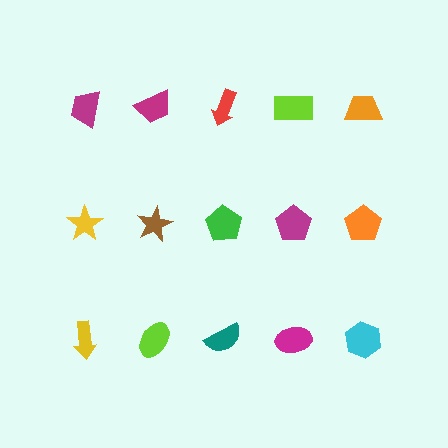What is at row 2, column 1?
A yellow star.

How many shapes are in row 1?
5 shapes.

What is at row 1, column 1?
A magenta trapezoid.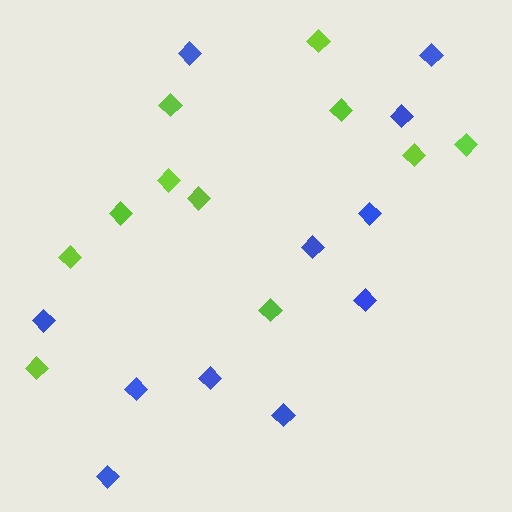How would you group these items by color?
There are 2 groups: one group of lime diamonds (11) and one group of blue diamonds (11).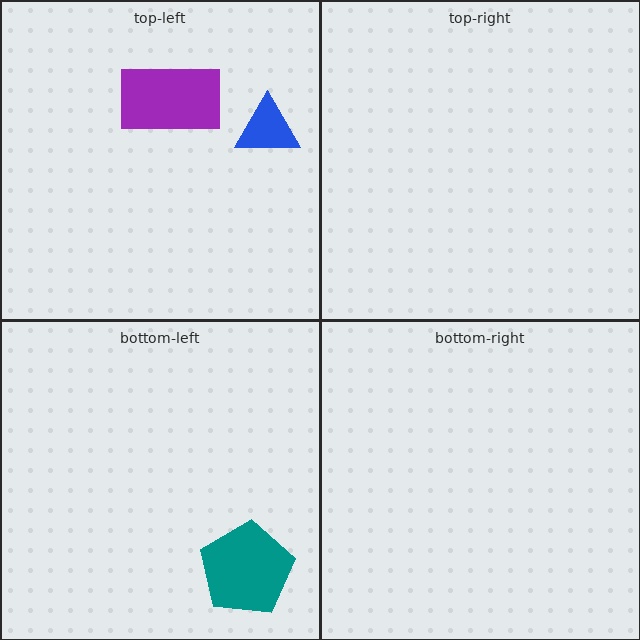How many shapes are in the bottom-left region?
1.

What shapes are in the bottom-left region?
The teal pentagon.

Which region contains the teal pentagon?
The bottom-left region.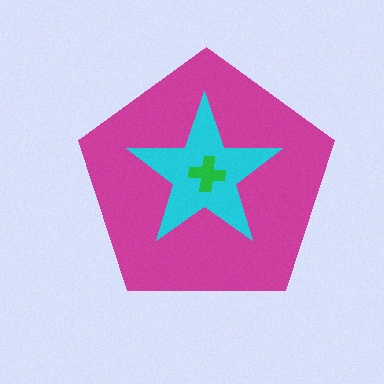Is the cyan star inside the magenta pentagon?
Yes.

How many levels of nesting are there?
3.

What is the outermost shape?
The magenta pentagon.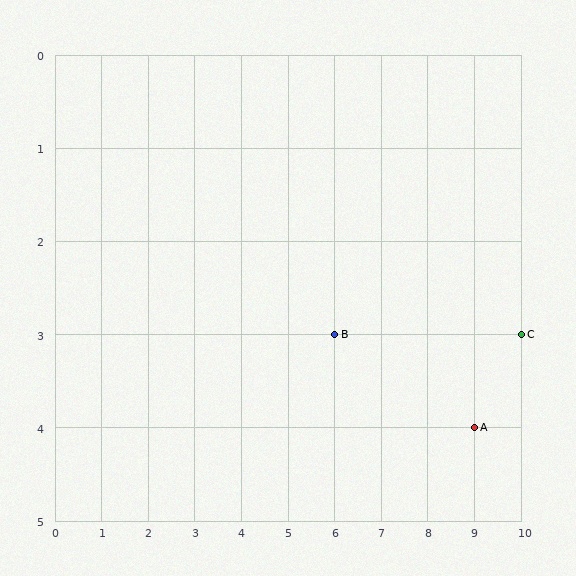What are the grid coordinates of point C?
Point C is at grid coordinates (10, 3).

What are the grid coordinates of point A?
Point A is at grid coordinates (9, 4).